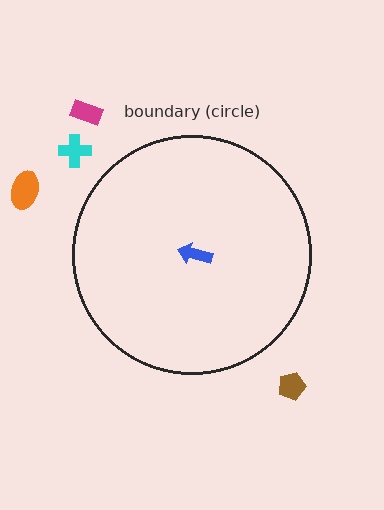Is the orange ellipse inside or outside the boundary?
Outside.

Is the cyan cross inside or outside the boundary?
Outside.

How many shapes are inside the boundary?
1 inside, 4 outside.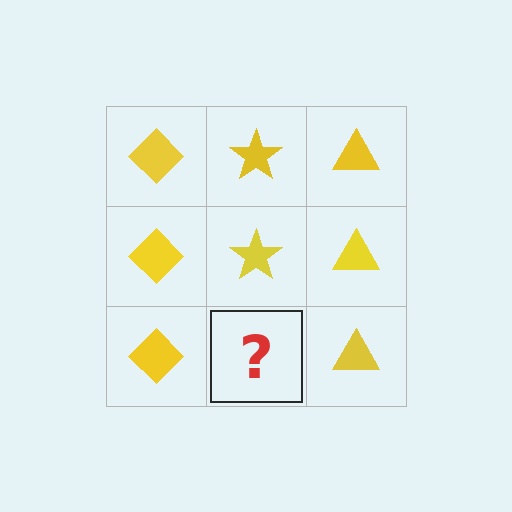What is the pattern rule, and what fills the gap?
The rule is that each column has a consistent shape. The gap should be filled with a yellow star.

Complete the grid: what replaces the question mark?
The question mark should be replaced with a yellow star.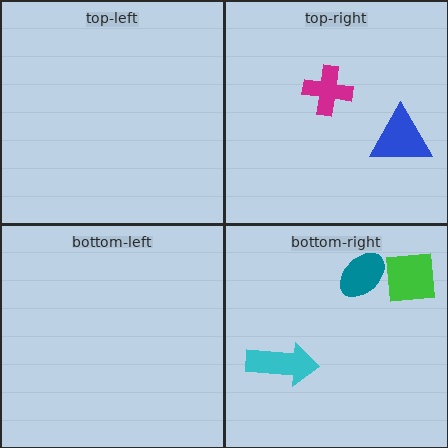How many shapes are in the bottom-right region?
3.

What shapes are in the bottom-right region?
The cyan arrow, the green square, the teal ellipse.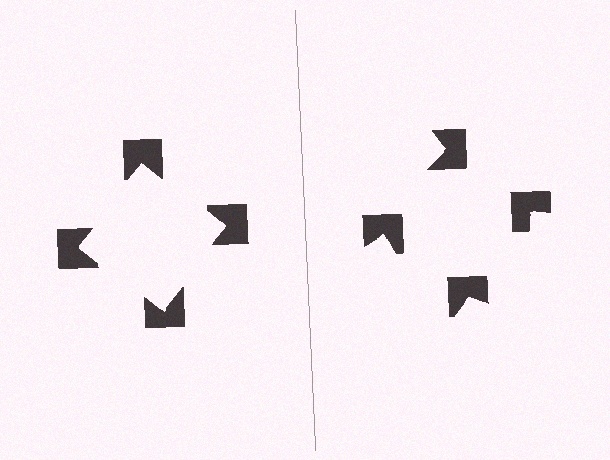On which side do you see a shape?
An illusory square appears on the left side. On the right side the wedge cuts are rotated, so no coherent shape forms.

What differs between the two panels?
The notched squares are positioned identically on both sides; only the wedge orientations differ. On the left they align to a square; on the right they are misaligned.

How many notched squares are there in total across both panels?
8 — 4 on each side.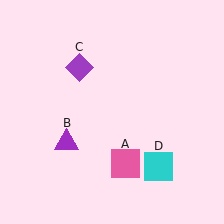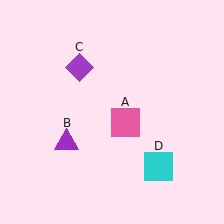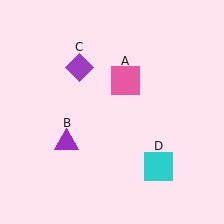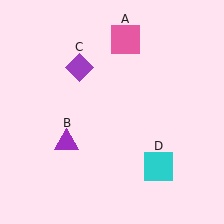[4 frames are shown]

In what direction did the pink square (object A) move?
The pink square (object A) moved up.